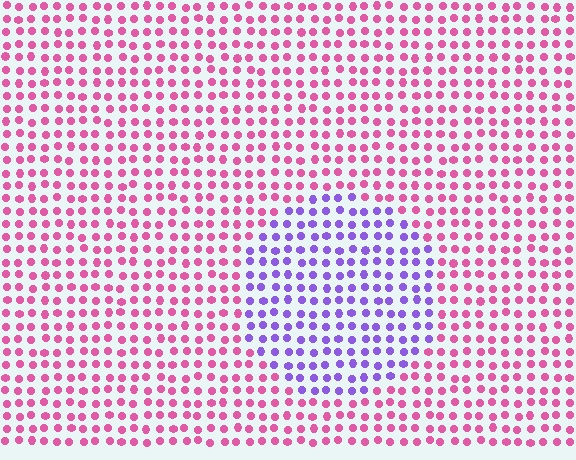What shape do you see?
I see a circle.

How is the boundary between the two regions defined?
The boundary is defined purely by a slight shift in hue (about 63 degrees). Spacing, size, and orientation are identical on both sides.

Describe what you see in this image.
The image is filled with small pink elements in a uniform arrangement. A circle-shaped region is visible where the elements are tinted to a slightly different hue, forming a subtle color boundary.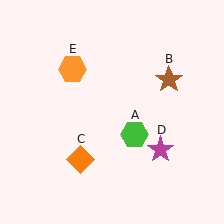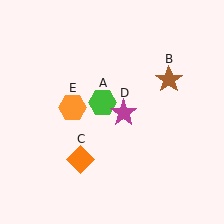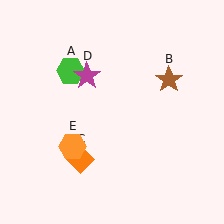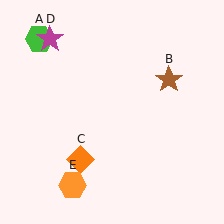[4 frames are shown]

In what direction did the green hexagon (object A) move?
The green hexagon (object A) moved up and to the left.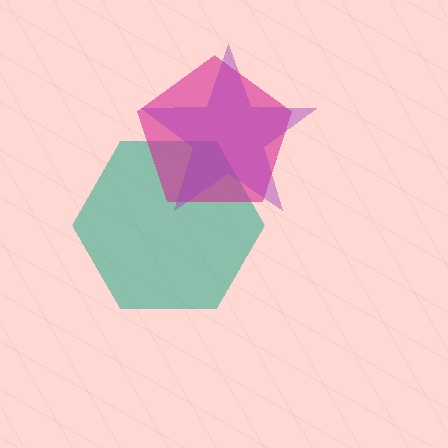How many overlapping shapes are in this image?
There are 3 overlapping shapes in the image.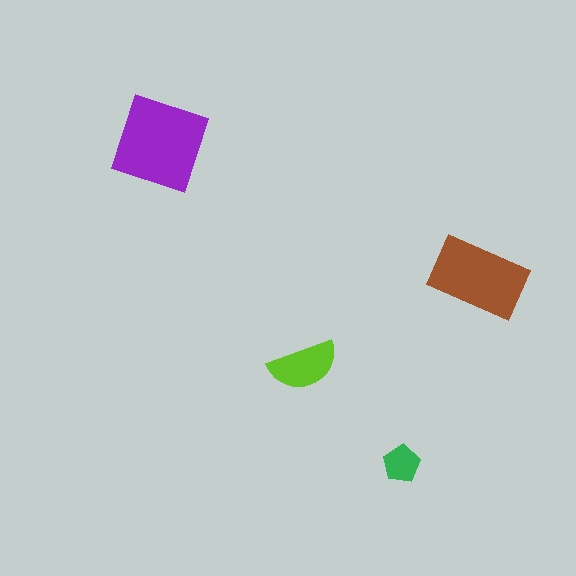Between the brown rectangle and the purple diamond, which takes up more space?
The purple diamond.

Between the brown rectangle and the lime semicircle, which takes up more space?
The brown rectangle.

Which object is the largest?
The purple diamond.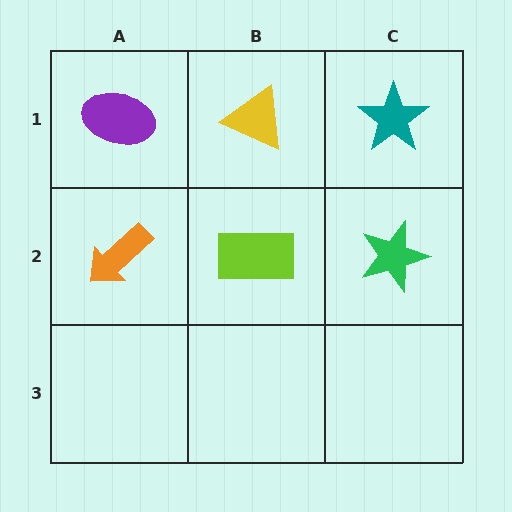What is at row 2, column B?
A lime rectangle.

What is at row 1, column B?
A yellow triangle.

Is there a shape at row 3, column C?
No, that cell is empty.